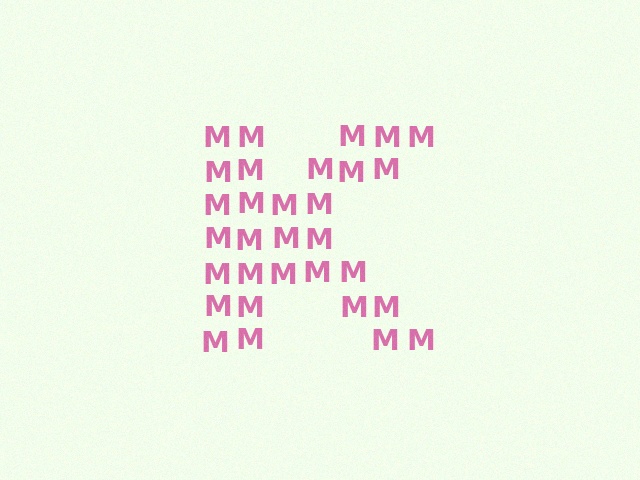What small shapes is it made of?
It is made of small letter M's.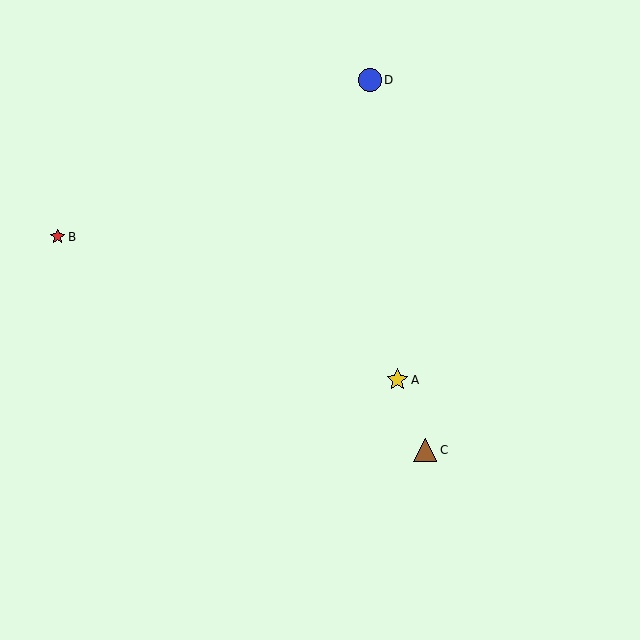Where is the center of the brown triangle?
The center of the brown triangle is at (425, 450).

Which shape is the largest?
The brown triangle (labeled C) is the largest.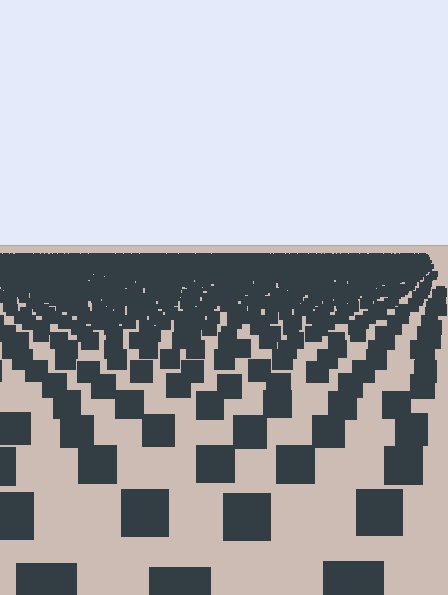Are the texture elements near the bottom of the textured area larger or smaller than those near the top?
Larger. Near the bottom, elements are closer to the viewer and appear at a bigger on-screen size.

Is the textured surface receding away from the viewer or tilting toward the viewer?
The surface is receding away from the viewer. Texture elements get smaller and denser toward the top.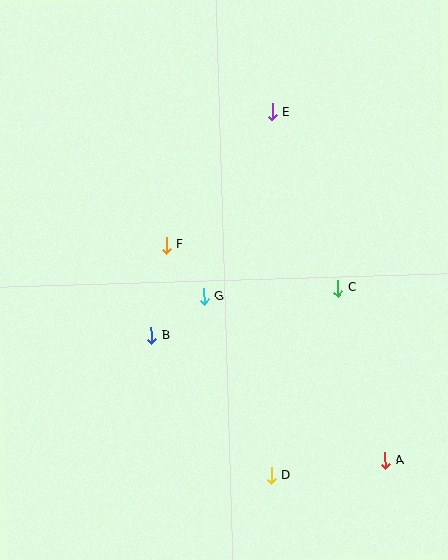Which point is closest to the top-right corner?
Point E is closest to the top-right corner.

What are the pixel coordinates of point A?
Point A is at (385, 460).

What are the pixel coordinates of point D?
Point D is at (271, 475).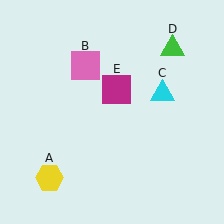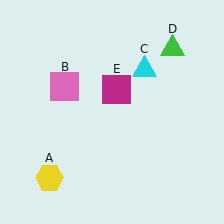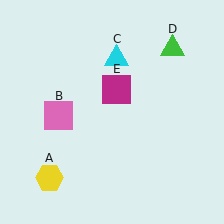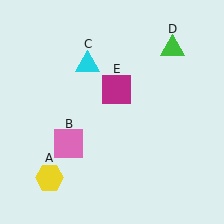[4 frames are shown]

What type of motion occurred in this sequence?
The pink square (object B), cyan triangle (object C) rotated counterclockwise around the center of the scene.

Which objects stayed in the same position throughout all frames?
Yellow hexagon (object A) and green triangle (object D) and magenta square (object E) remained stationary.